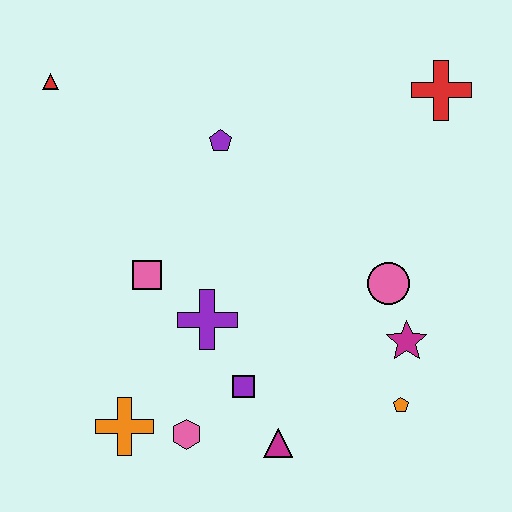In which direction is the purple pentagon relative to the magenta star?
The purple pentagon is above the magenta star.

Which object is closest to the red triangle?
The purple pentagon is closest to the red triangle.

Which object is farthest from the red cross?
The orange cross is farthest from the red cross.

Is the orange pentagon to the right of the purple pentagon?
Yes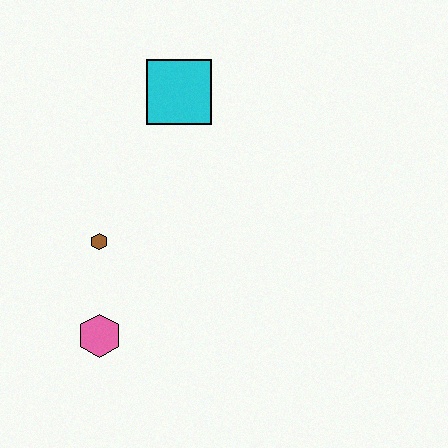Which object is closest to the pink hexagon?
The brown hexagon is closest to the pink hexagon.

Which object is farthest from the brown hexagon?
The cyan square is farthest from the brown hexagon.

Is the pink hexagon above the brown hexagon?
No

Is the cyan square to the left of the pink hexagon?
No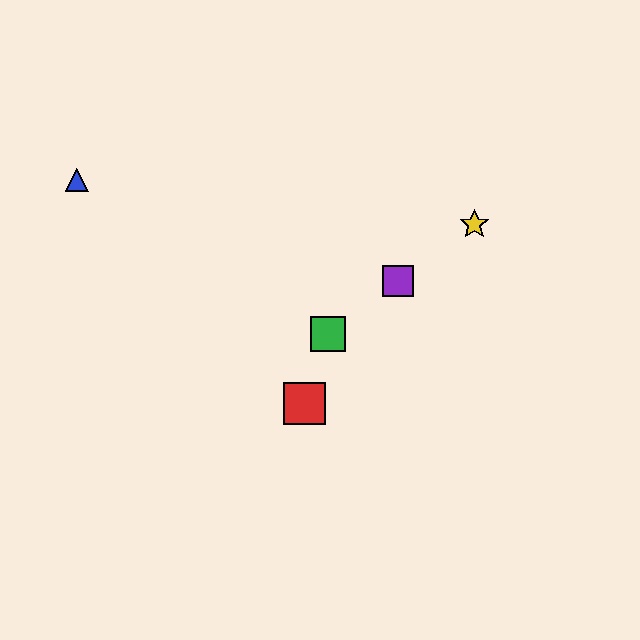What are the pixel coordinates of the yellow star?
The yellow star is at (474, 224).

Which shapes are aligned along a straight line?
The green square, the yellow star, the purple square are aligned along a straight line.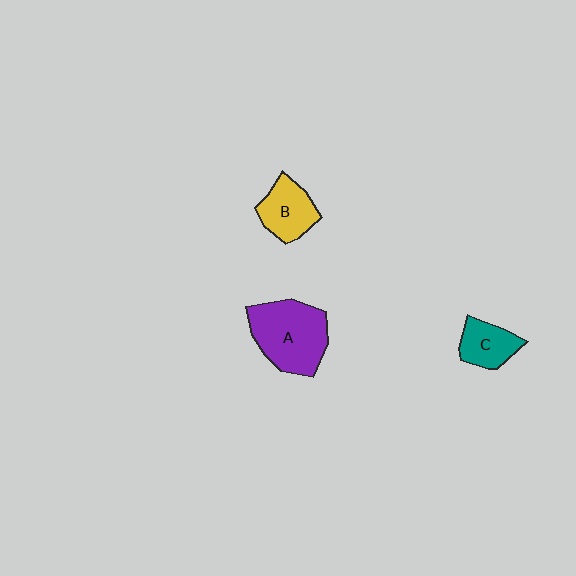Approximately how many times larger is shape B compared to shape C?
Approximately 1.2 times.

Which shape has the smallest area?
Shape C (teal).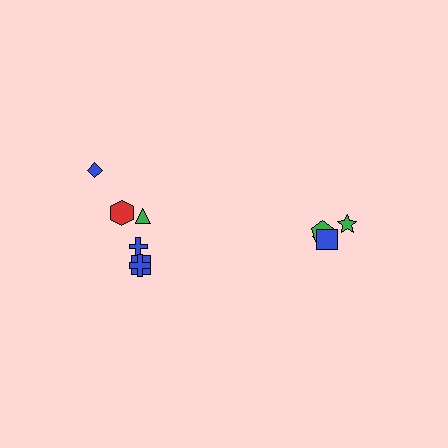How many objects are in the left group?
There are 6 objects.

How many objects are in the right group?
There are 4 objects.